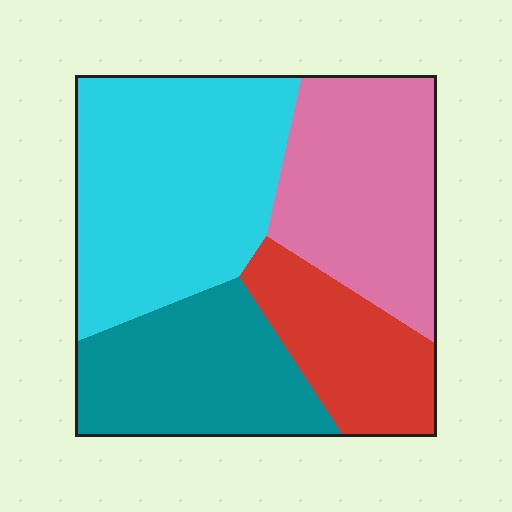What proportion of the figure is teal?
Teal takes up about one fifth (1/5) of the figure.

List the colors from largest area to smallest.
From largest to smallest: cyan, pink, teal, red.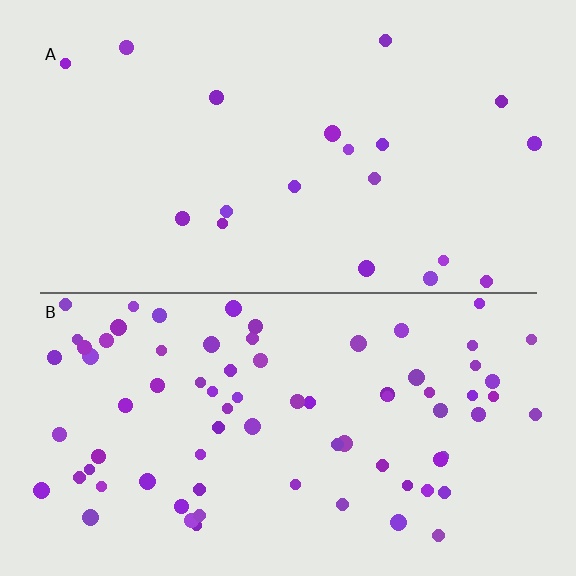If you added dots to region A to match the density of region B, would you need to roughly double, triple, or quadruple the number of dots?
Approximately quadruple.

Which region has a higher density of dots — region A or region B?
B (the bottom).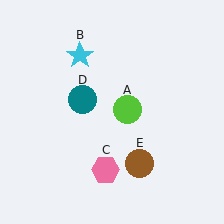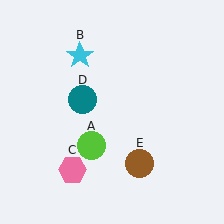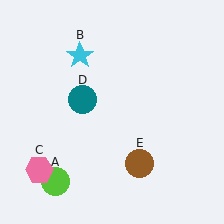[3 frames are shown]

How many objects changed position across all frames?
2 objects changed position: lime circle (object A), pink hexagon (object C).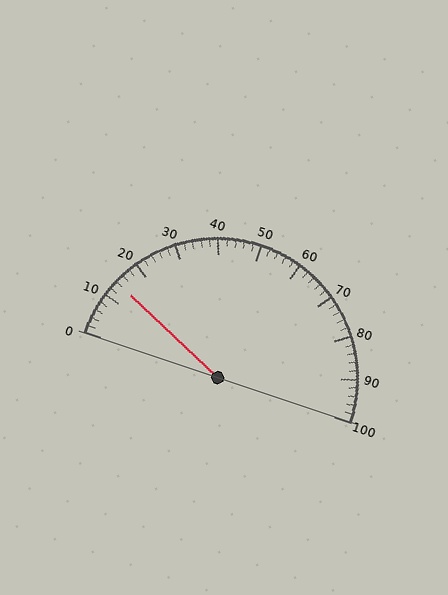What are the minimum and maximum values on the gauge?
The gauge ranges from 0 to 100.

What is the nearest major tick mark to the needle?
The nearest major tick mark is 10.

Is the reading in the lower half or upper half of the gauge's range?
The reading is in the lower half of the range (0 to 100).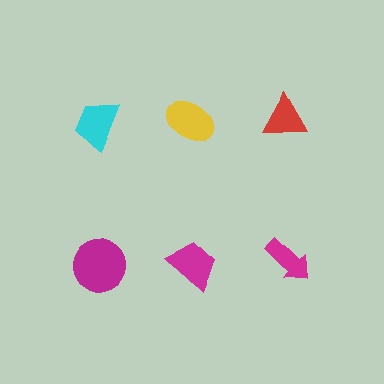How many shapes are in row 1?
3 shapes.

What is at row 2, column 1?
A magenta circle.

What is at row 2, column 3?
A magenta arrow.